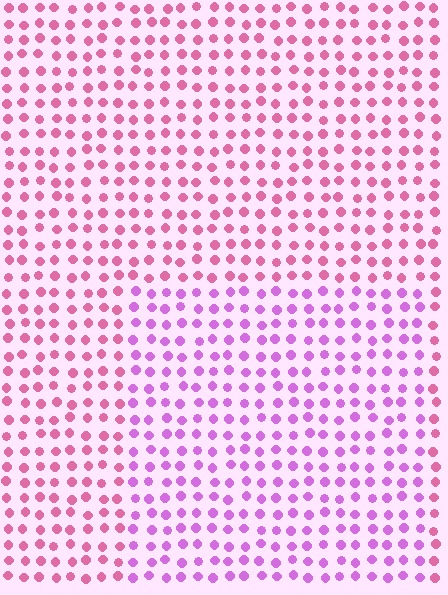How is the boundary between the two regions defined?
The boundary is defined purely by a slight shift in hue (about 37 degrees). Spacing, size, and orientation are identical on both sides.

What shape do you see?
I see a rectangle.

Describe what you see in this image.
The image is filled with small pink elements in a uniform arrangement. A rectangle-shaped region is visible where the elements are tinted to a slightly different hue, forming a subtle color boundary.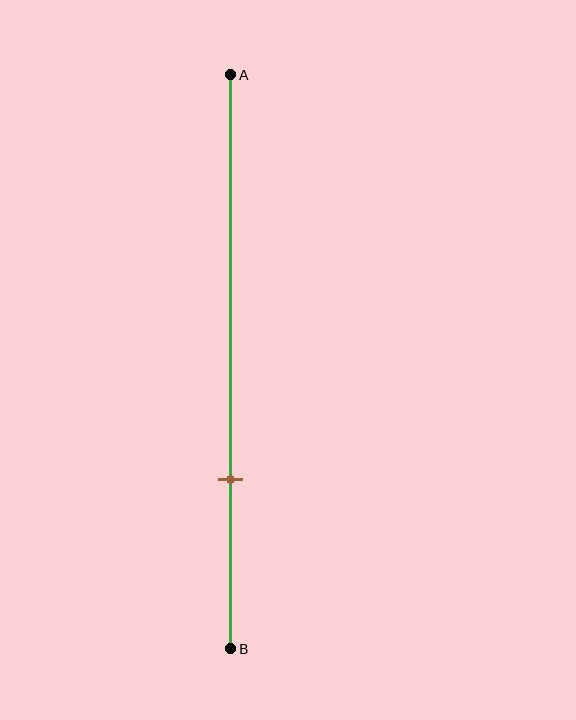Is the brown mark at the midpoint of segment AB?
No, the mark is at about 70% from A, not at the 50% midpoint.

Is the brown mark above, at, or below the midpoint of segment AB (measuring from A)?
The brown mark is below the midpoint of segment AB.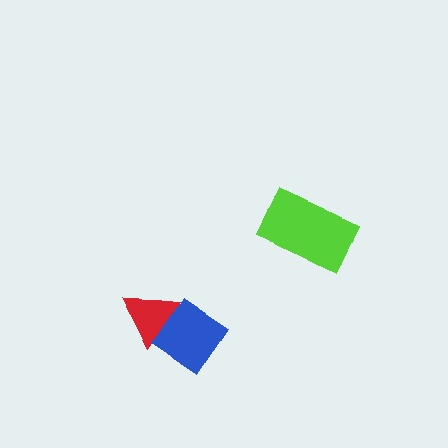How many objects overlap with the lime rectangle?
0 objects overlap with the lime rectangle.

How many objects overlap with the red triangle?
1 object overlaps with the red triangle.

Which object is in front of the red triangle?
The blue diamond is in front of the red triangle.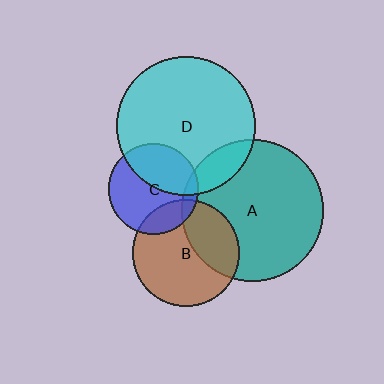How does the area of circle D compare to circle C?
Approximately 2.3 times.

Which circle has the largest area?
Circle A (teal).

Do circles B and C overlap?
Yes.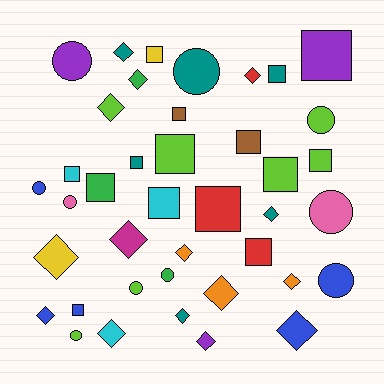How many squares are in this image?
There are 15 squares.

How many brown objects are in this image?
There are 2 brown objects.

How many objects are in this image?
There are 40 objects.